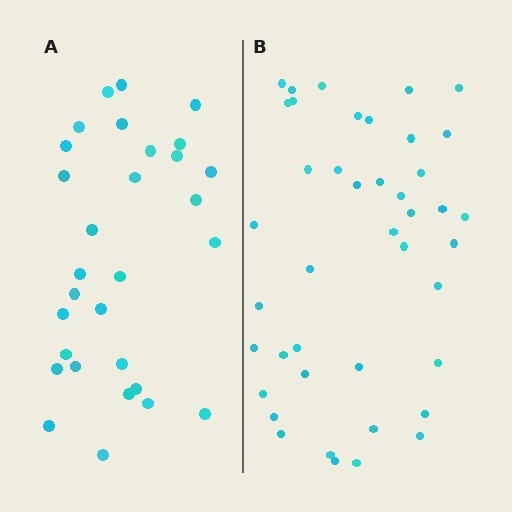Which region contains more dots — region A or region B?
Region B (the right region) has more dots.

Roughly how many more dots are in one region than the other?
Region B has roughly 12 or so more dots than region A.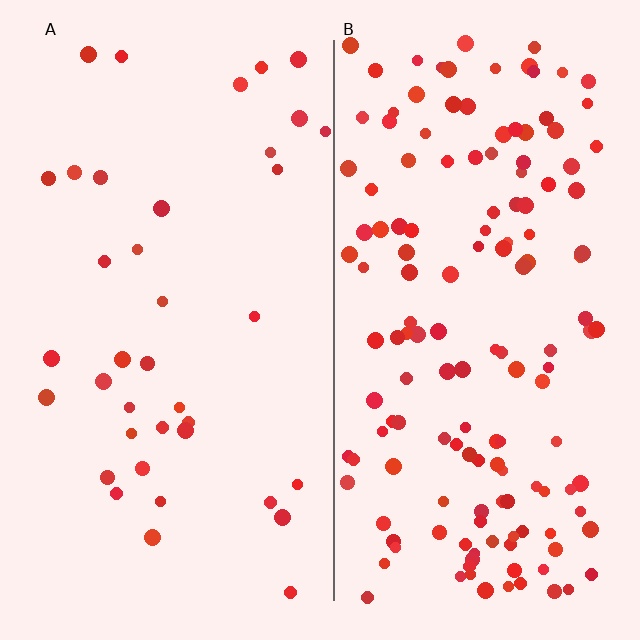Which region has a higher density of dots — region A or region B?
B (the right).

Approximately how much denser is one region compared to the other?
Approximately 3.9× — region B over region A.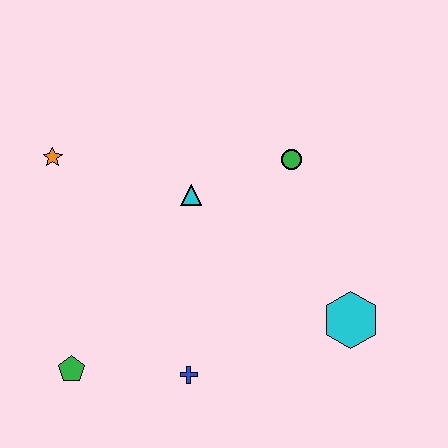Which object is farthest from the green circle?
The green pentagon is farthest from the green circle.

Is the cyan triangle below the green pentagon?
No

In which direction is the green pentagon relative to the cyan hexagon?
The green pentagon is to the left of the cyan hexagon.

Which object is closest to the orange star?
The cyan triangle is closest to the orange star.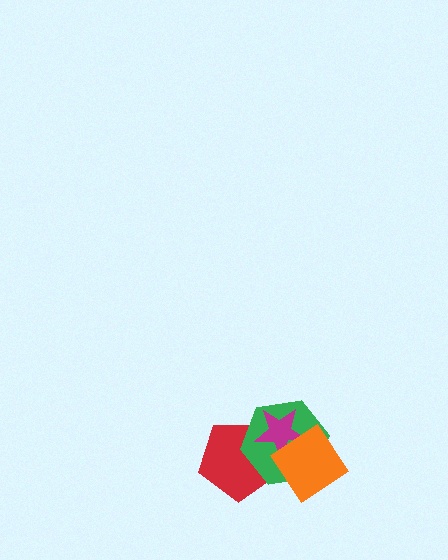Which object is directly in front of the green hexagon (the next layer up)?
The magenta star is directly in front of the green hexagon.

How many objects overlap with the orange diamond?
2 objects overlap with the orange diamond.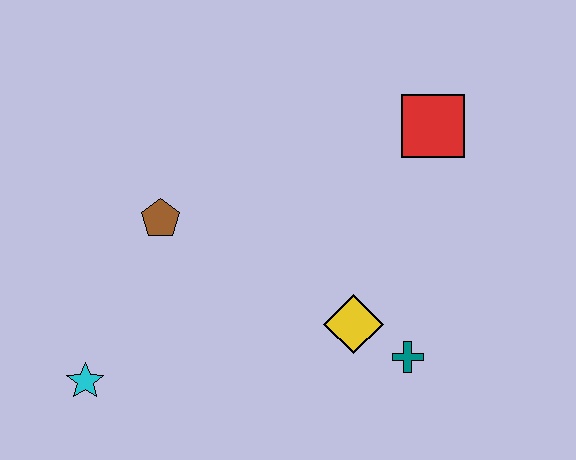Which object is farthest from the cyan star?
The red square is farthest from the cyan star.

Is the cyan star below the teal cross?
Yes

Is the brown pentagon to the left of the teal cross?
Yes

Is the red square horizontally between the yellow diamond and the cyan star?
No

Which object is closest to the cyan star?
The brown pentagon is closest to the cyan star.